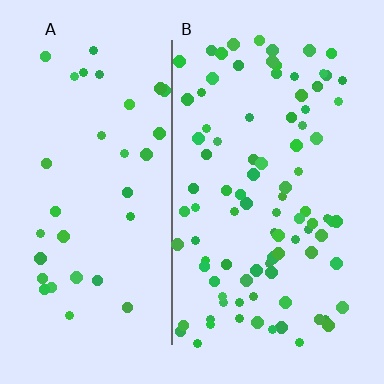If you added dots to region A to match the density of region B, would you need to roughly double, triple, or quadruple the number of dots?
Approximately triple.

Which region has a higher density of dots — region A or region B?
B (the right).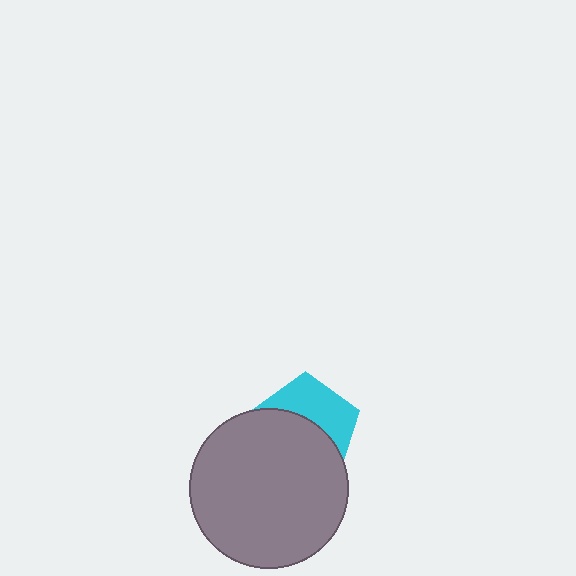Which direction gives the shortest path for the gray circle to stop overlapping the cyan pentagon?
Moving down gives the shortest separation.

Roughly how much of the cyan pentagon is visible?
A small part of it is visible (roughly 44%).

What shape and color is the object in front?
The object in front is a gray circle.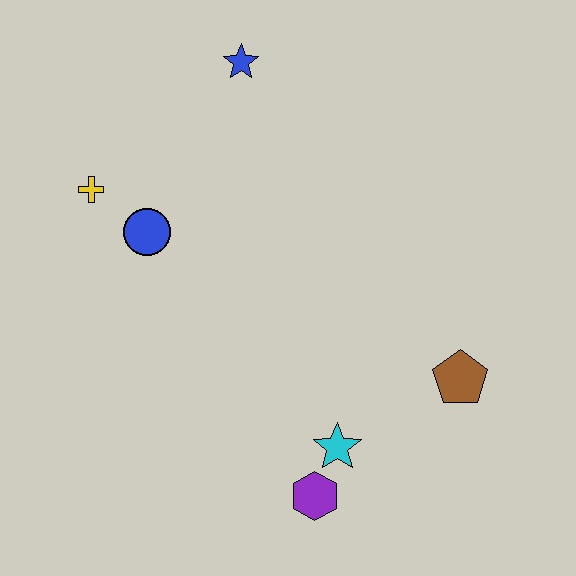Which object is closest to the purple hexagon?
The cyan star is closest to the purple hexagon.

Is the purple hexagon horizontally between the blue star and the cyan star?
Yes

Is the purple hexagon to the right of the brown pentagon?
No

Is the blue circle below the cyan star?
No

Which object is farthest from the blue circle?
The brown pentagon is farthest from the blue circle.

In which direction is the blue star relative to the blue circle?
The blue star is above the blue circle.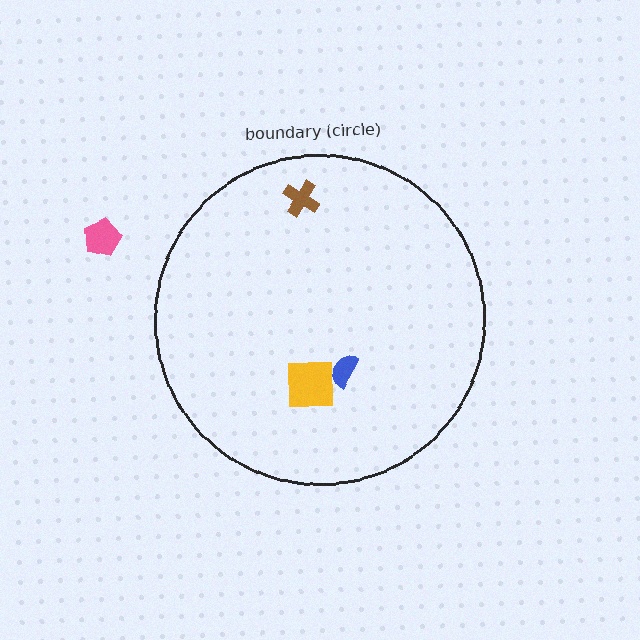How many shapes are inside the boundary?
3 inside, 1 outside.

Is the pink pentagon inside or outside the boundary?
Outside.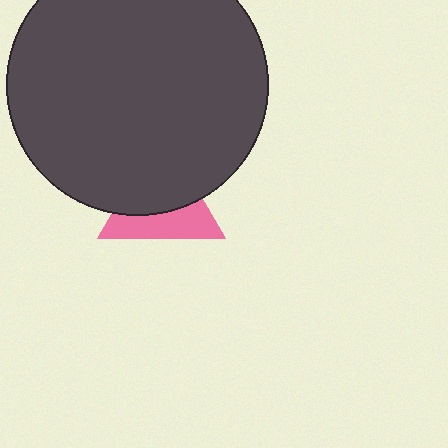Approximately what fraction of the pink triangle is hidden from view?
Roughly 56% of the pink triangle is hidden behind the dark gray circle.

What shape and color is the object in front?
The object in front is a dark gray circle.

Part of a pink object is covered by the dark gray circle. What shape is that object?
It is a triangle.